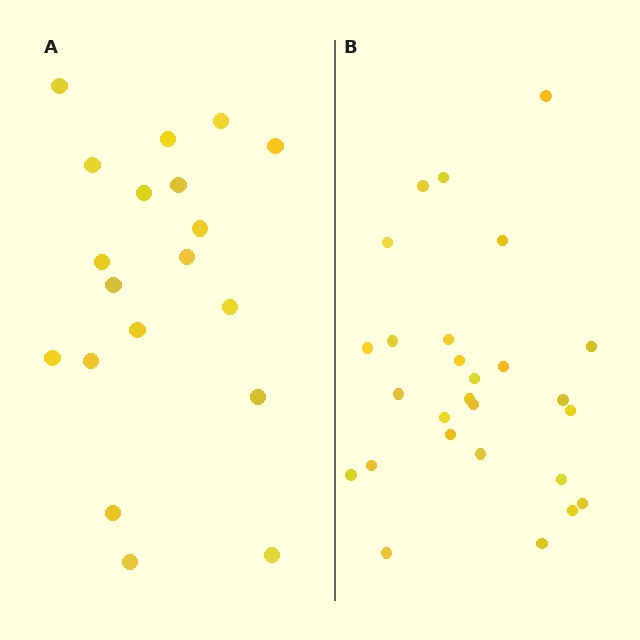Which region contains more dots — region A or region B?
Region B (the right region) has more dots.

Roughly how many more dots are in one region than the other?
Region B has roughly 8 or so more dots than region A.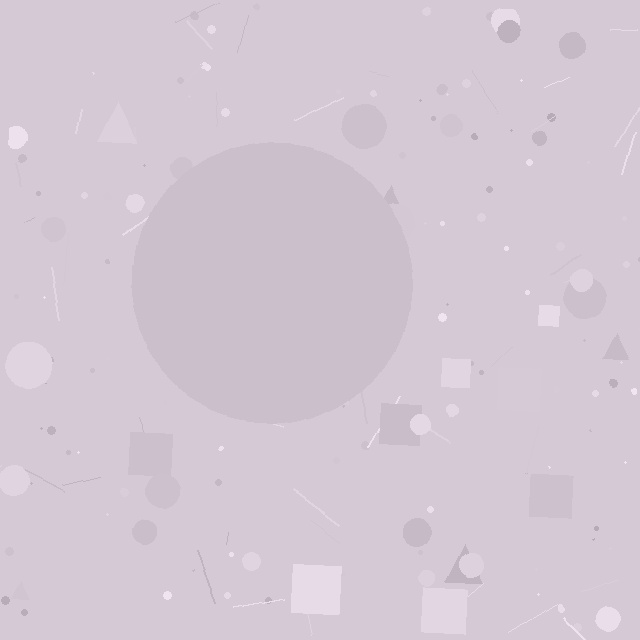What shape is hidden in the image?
A circle is hidden in the image.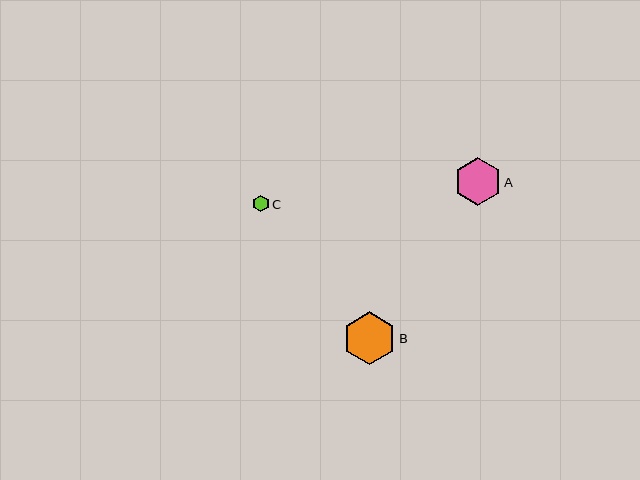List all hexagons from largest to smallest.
From largest to smallest: B, A, C.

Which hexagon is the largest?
Hexagon B is the largest with a size of approximately 53 pixels.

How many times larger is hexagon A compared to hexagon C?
Hexagon A is approximately 2.9 times the size of hexagon C.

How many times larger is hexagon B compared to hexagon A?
Hexagon B is approximately 1.1 times the size of hexagon A.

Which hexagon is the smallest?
Hexagon C is the smallest with a size of approximately 16 pixels.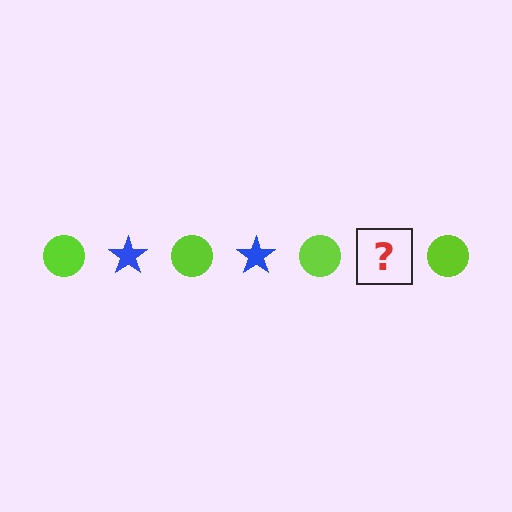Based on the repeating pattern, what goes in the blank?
The blank should be a blue star.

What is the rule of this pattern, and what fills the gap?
The rule is that the pattern alternates between lime circle and blue star. The gap should be filled with a blue star.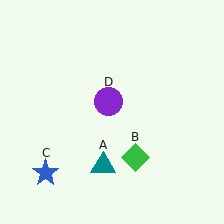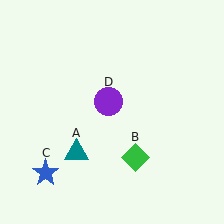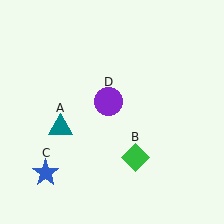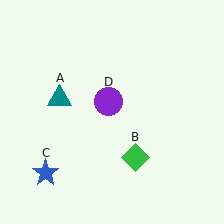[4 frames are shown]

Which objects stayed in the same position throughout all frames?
Green diamond (object B) and blue star (object C) and purple circle (object D) remained stationary.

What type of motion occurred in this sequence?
The teal triangle (object A) rotated clockwise around the center of the scene.